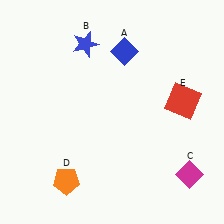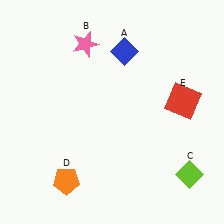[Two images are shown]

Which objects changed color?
B changed from blue to pink. C changed from magenta to lime.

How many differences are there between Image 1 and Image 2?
There are 2 differences between the two images.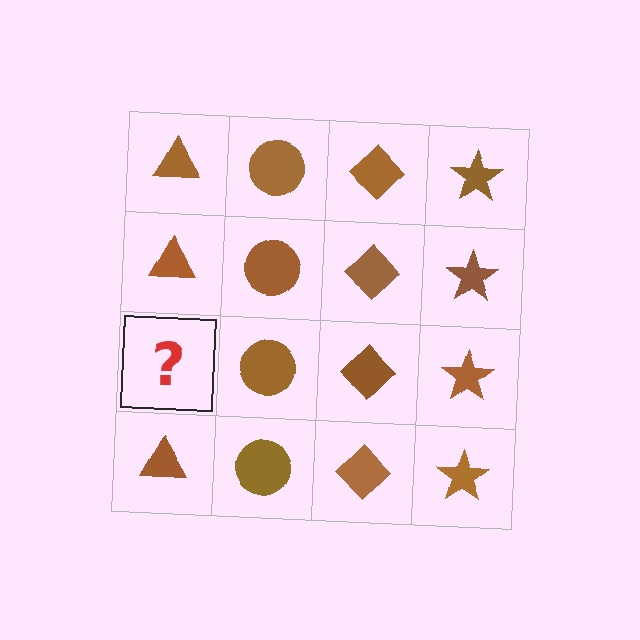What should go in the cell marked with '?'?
The missing cell should contain a brown triangle.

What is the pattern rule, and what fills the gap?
The rule is that each column has a consistent shape. The gap should be filled with a brown triangle.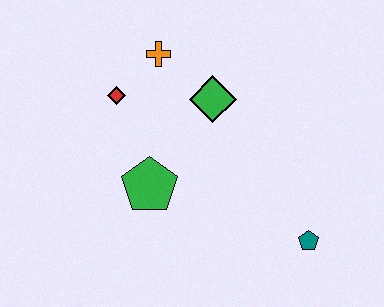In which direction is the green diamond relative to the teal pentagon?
The green diamond is above the teal pentagon.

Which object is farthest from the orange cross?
The teal pentagon is farthest from the orange cross.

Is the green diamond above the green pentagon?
Yes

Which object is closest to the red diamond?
The orange cross is closest to the red diamond.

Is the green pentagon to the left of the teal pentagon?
Yes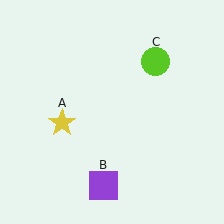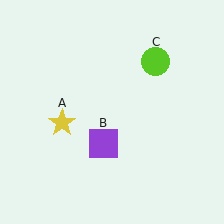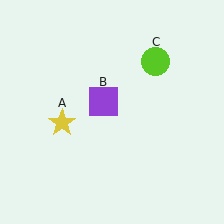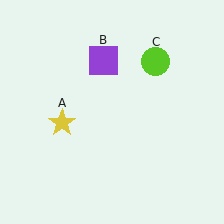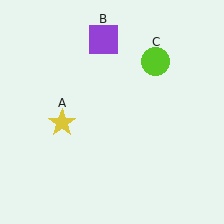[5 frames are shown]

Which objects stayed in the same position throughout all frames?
Yellow star (object A) and lime circle (object C) remained stationary.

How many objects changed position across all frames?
1 object changed position: purple square (object B).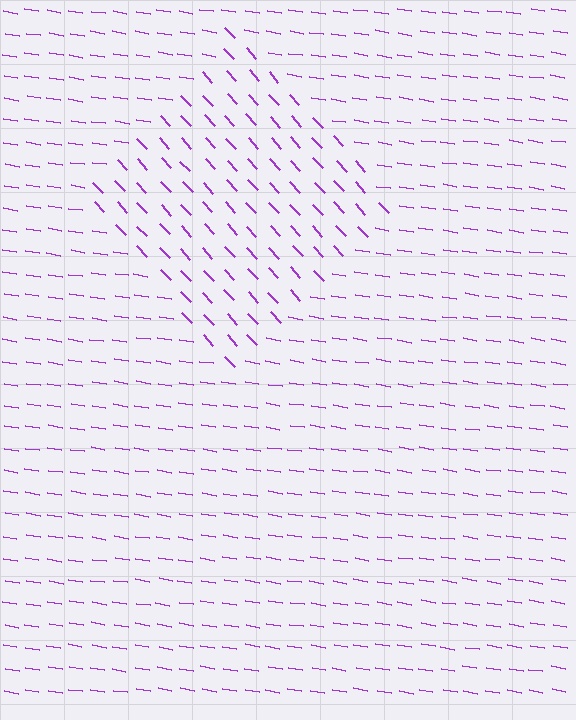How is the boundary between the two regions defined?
The boundary is defined purely by a change in line orientation (approximately 39 degrees difference). All lines are the same color and thickness.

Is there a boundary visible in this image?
Yes, there is a texture boundary formed by a change in line orientation.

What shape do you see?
I see a diamond.